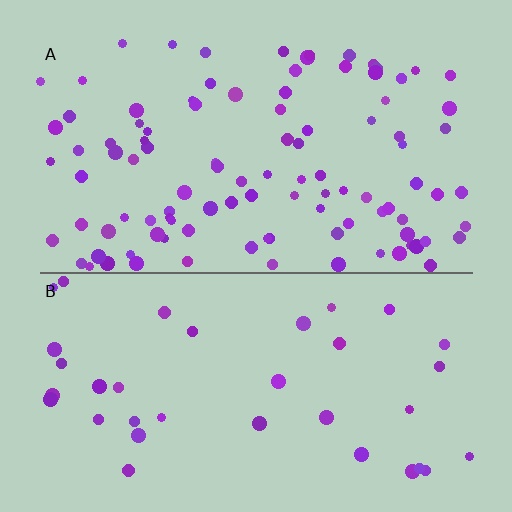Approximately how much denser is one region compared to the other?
Approximately 2.9× — region A over region B.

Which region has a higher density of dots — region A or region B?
A (the top).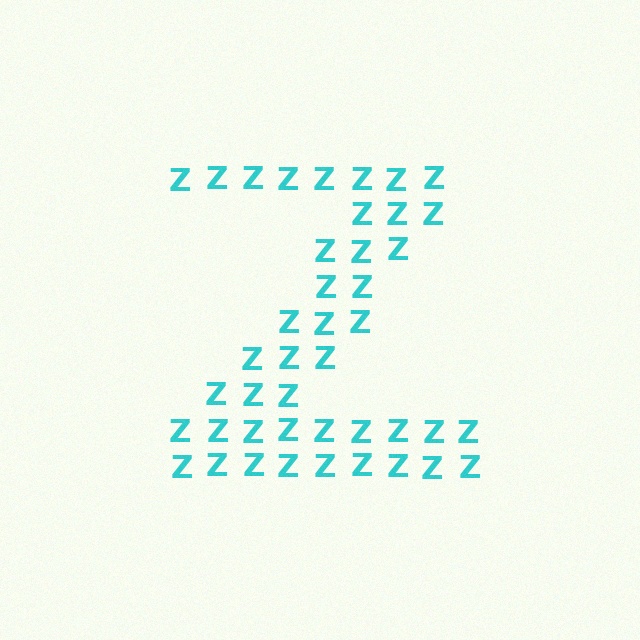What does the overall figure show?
The overall figure shows the letter Z.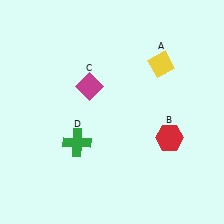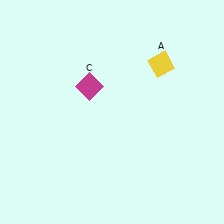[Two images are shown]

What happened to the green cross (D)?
The green cross (D) was removed in Image 2. It was in the bottom-left area of Image 1.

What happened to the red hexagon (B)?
The red hexagon (B) was removed in Image 2. It was in the bottom-right area of Image 1.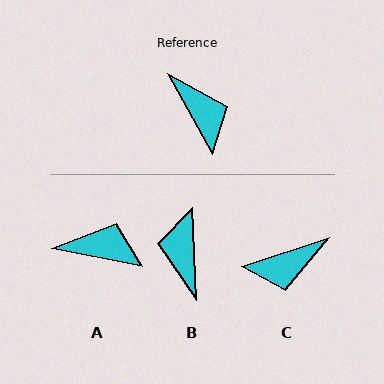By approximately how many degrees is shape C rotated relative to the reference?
Approximately 101 degrees clockwise.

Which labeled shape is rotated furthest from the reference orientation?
B, about 153 degrees away.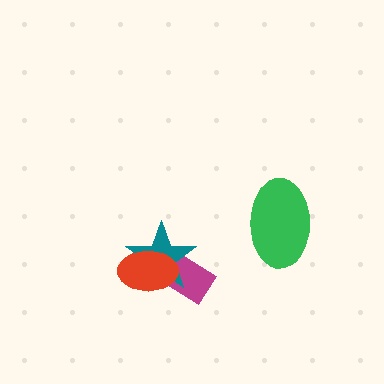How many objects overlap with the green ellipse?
0 objects overlap with the green ellipse.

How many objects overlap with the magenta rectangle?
2 objects overlap with the magenta rectangle.